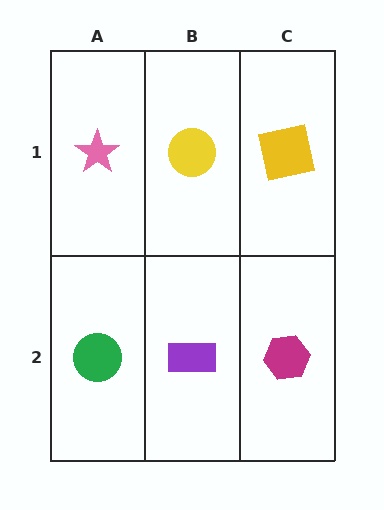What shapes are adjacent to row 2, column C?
A yellow square (row 1, column C), a purple rectangle (row 2, column B).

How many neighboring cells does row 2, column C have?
2.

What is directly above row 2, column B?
A yellow circle.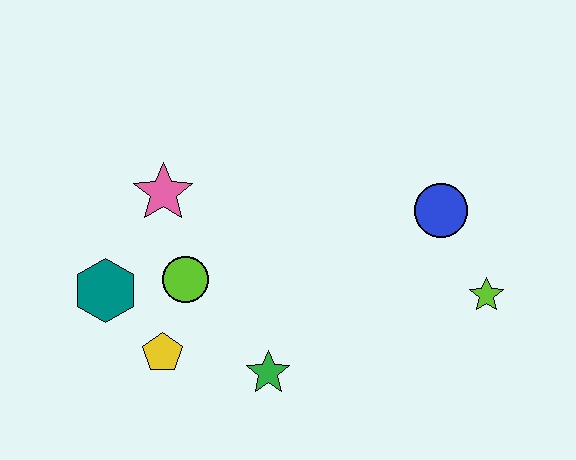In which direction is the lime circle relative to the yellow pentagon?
The lime circle is above the yellow pentagon.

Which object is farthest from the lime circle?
The lime star is farthest from the lime circle.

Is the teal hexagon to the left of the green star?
Yes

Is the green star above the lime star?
No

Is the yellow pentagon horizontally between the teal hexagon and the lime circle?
Yes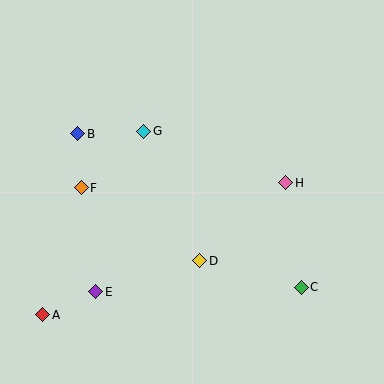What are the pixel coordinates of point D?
Point D is at (200, 261).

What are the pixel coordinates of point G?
Point G is at (144, 131).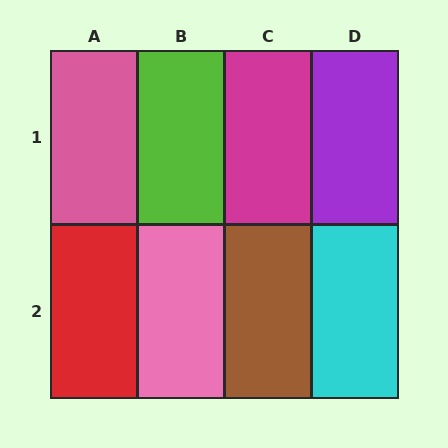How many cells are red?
1 cell is red.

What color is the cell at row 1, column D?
Purple.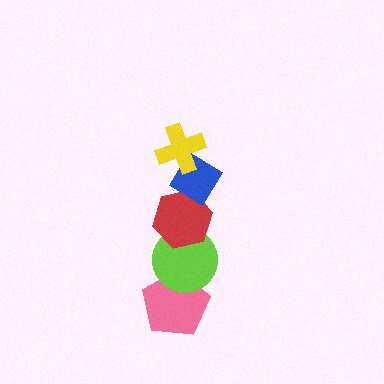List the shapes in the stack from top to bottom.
From top to bottom: the yellow cross, the blue diamond, the red hexagon, the lime circle, the pink pentagon.